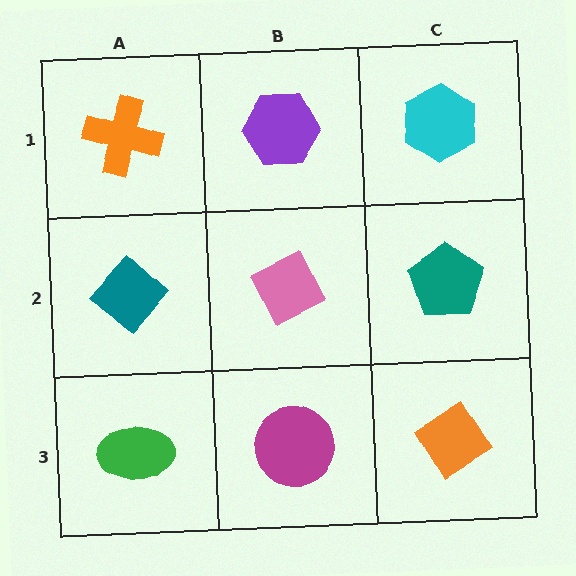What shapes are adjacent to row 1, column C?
A teal pentagon (row 2, column C), a purple hexagon (row 1, column B).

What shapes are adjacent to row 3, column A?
A teal diamond (row 2, column A), a magenta circle (row 3, column B).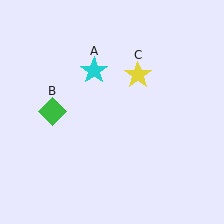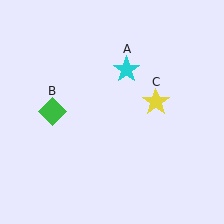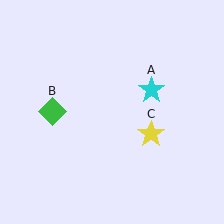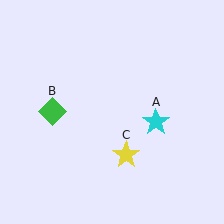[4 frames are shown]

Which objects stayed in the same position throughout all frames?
Green diamond (object B) remained stationary.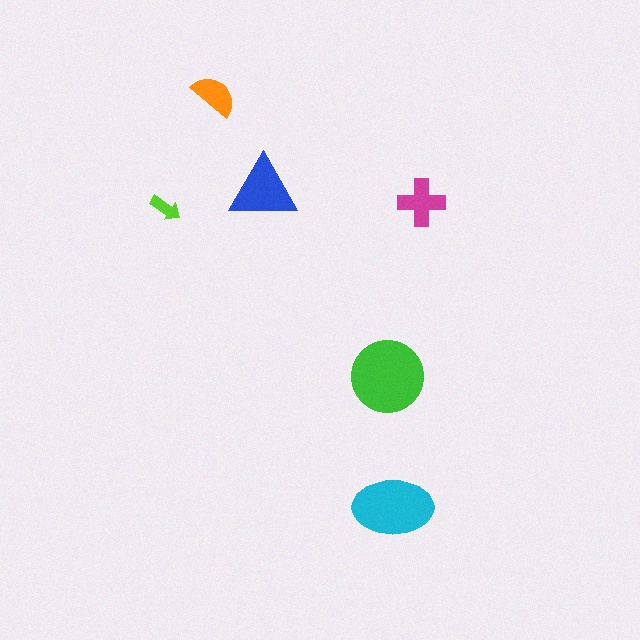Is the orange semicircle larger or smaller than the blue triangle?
Smaller.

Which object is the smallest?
The lime arrow.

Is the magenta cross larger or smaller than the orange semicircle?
Larger.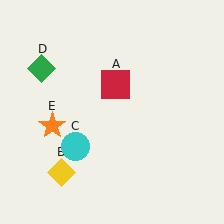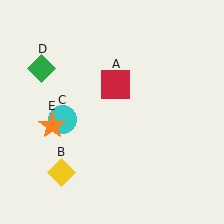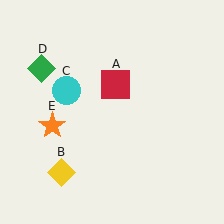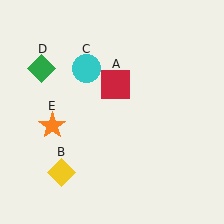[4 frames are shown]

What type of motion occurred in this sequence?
The cyan circle (object C) rotated clockwise around the center of the scene.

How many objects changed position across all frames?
1 object changed position: cyan circle (object C).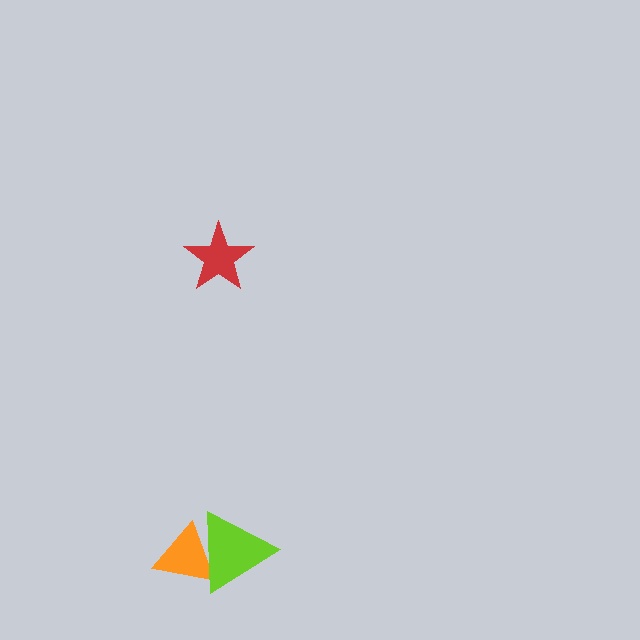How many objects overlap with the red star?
0 objects overlap with the red star.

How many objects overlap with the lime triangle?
1 object overlaps with the lime triangle.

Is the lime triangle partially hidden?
No, no other shape covers it.